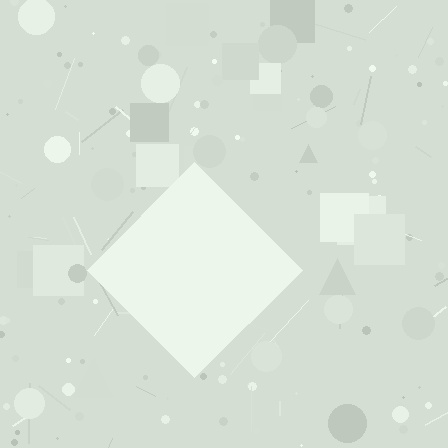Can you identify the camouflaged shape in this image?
The camouflaged shape is a diamond.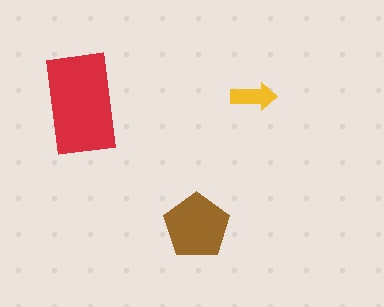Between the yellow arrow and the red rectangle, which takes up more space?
The red rectangle.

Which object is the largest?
The red rectangle.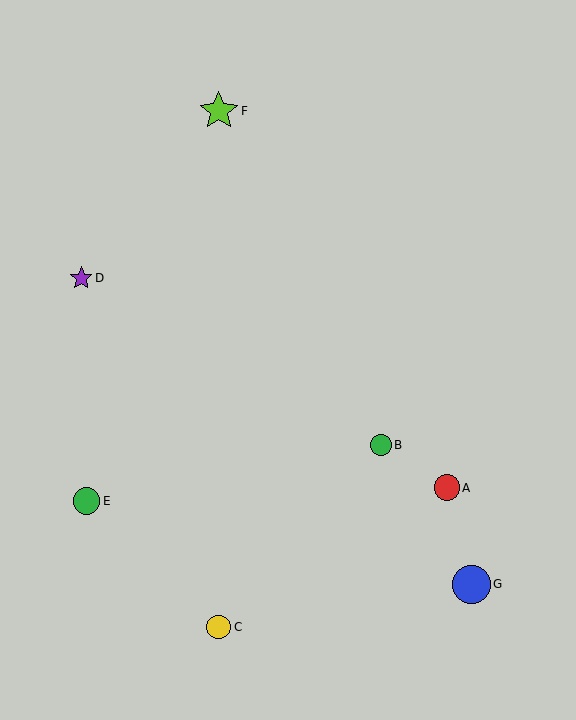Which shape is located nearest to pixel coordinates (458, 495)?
The red circle (labeled A) at (447, 488) is nearest to that location.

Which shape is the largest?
The lime star (labeled F) is the largest.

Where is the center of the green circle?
The center of the green circle is at (381, 445).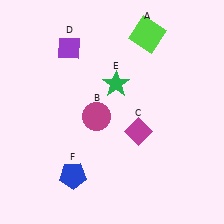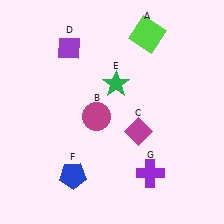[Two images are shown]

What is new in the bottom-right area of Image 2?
A purple cross (G) was added in the bottom-right area of Image 2.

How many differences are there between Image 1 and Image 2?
There is 1 difference between the two images.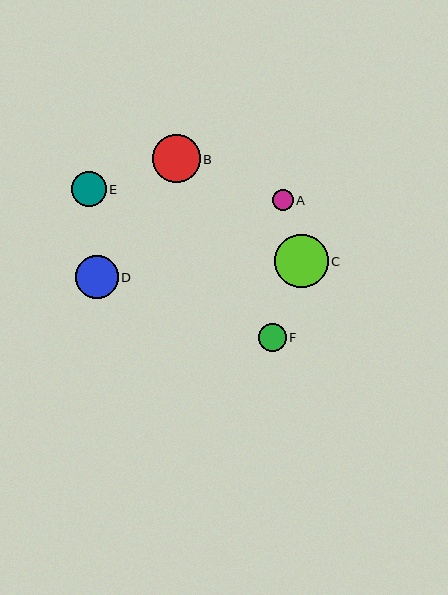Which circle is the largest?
Circle C is the largest with a size of approximately 53 pixels.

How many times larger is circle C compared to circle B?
Circle C is approximately 1.1 times the size of circle B.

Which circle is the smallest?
Circle A is the smallest with a size of approximately 21 pixels.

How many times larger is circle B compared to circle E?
Circle B is approximately 1.4 times the size of circle E.